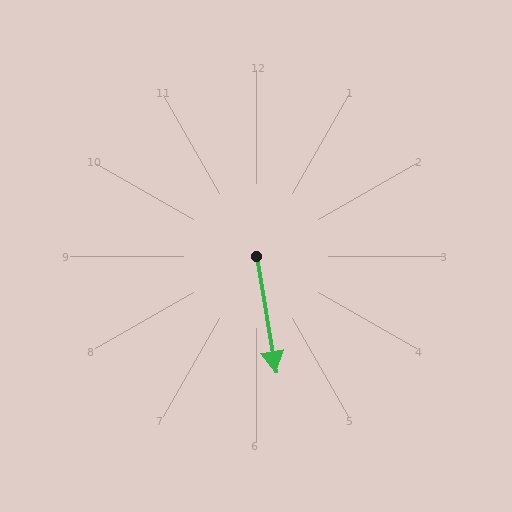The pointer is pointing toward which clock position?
Roughly 6 o'clock.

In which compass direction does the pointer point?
South.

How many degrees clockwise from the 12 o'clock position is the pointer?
Approximately 171 degrees.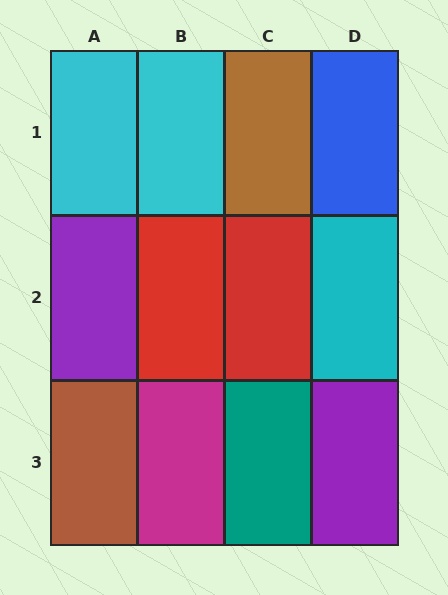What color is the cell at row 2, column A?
Purple.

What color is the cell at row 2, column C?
Red.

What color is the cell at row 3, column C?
Teal.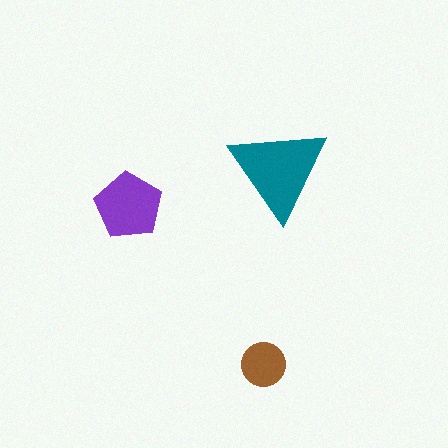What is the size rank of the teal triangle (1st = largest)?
1st.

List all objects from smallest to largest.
The brown circle, the purple pentagon, the teal triangle.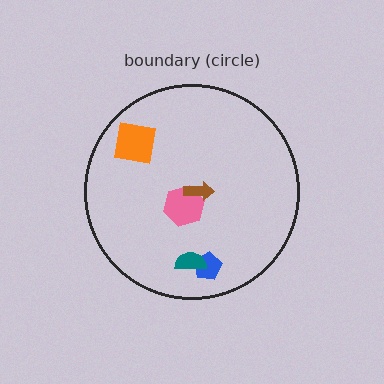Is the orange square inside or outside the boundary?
Inside.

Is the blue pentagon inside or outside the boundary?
Inside.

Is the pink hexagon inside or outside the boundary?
Inside.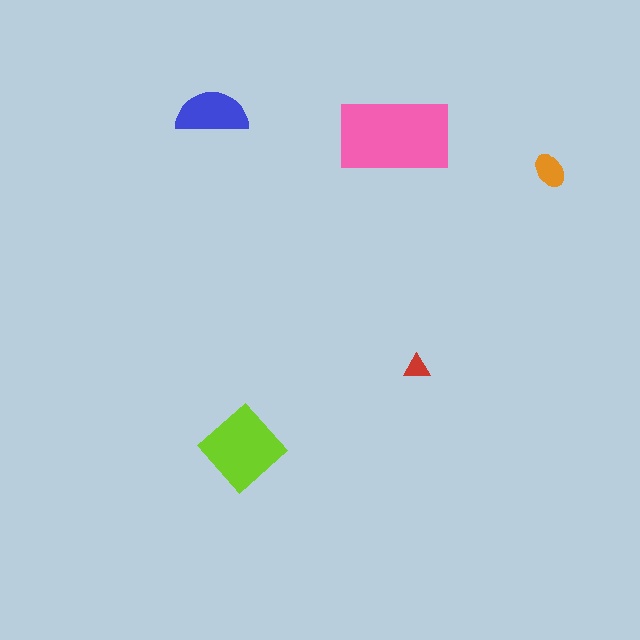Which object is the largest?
The pink rectangle.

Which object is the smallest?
The red triangle.